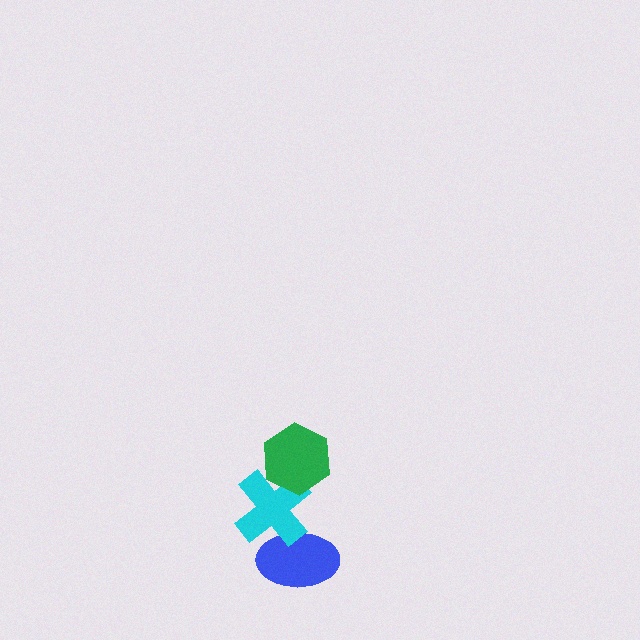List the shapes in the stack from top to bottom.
From top to bottom: the green hexagon, the cyan cross, the blue ellipse.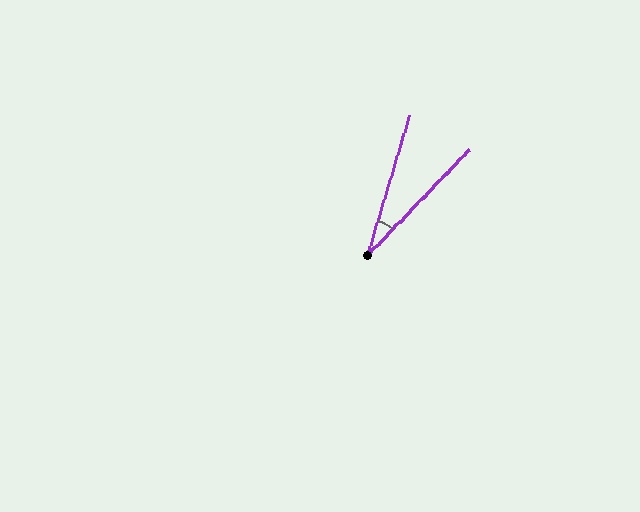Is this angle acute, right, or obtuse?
It is acute.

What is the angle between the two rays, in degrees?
Approximately 27 degrees.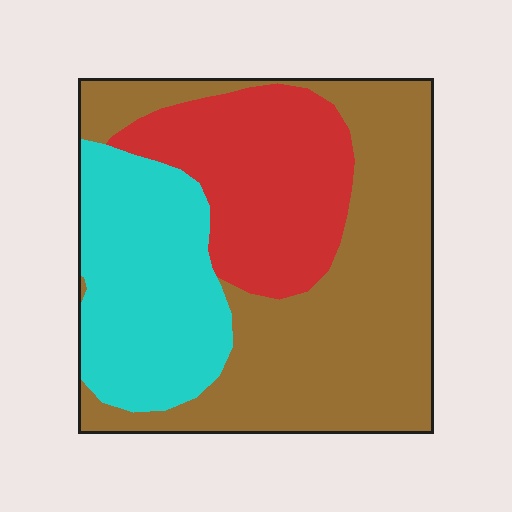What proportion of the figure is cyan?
Cyan covers around 25% of the figure.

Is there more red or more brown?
Brown.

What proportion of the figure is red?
Red covers 25% of the figure.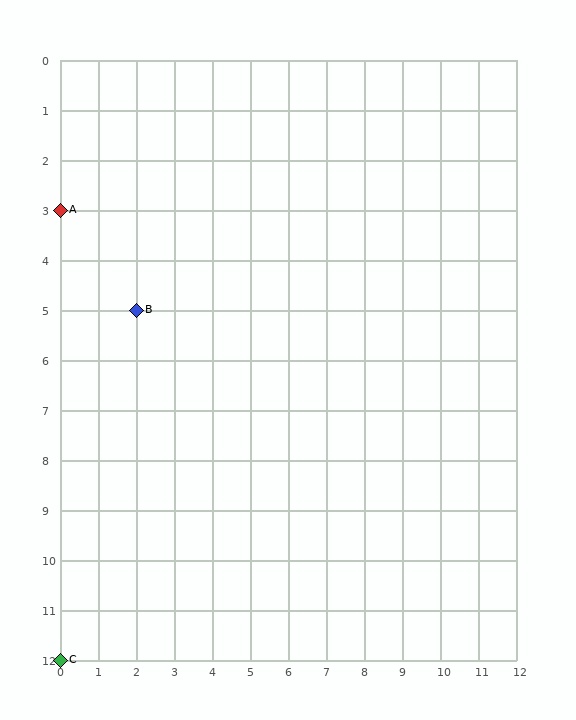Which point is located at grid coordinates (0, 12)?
Point C is at (0, 12).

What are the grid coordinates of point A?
Point A is at grid coordinates (0, 3).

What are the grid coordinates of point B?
Point B is at grid coordinates (2, 5).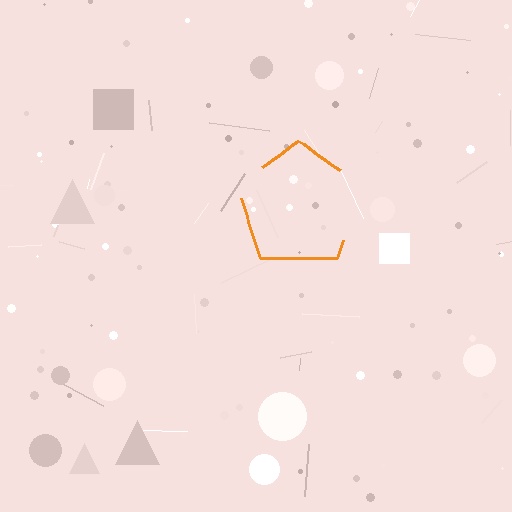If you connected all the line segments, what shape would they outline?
They would outline a pentagon.